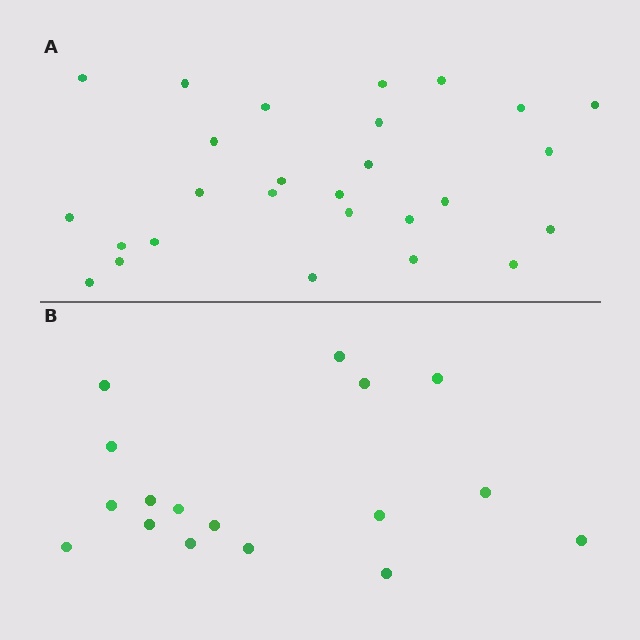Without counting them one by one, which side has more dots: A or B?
Region A (the top region) has more dots.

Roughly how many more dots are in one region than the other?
Region A has roughly 10 or so more dots than region B.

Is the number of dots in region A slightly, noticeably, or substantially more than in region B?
Region A has substantially more. The ratio is roughly 1.6 to 1.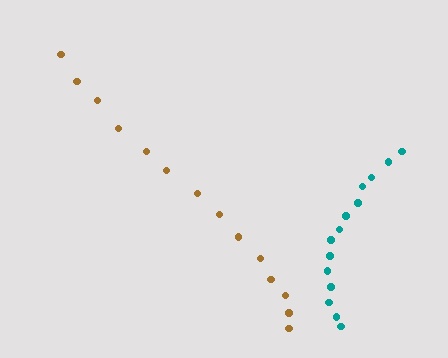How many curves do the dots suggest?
There are 2 distinct paths.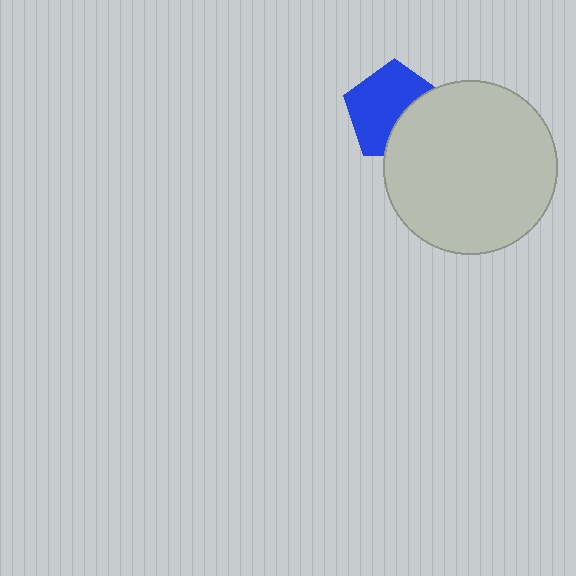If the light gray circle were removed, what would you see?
You would see the complete blue pentagon.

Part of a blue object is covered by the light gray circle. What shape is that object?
It is a pentagon.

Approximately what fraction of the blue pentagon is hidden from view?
Roughly 37% of the blue pentagon is hidden behind the light gray circle.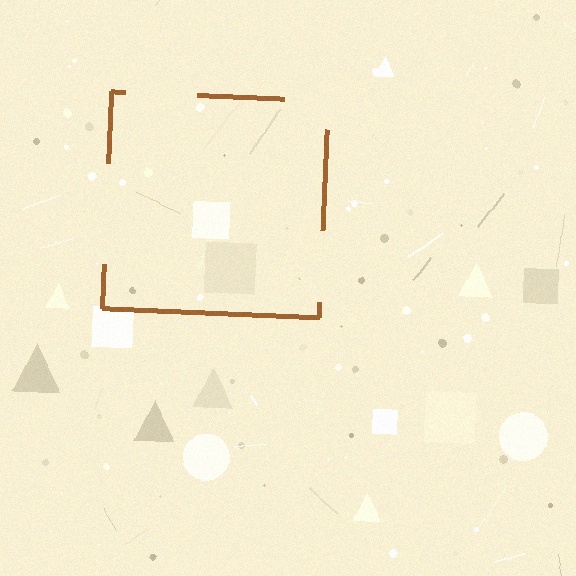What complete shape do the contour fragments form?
The contour fragments form a square.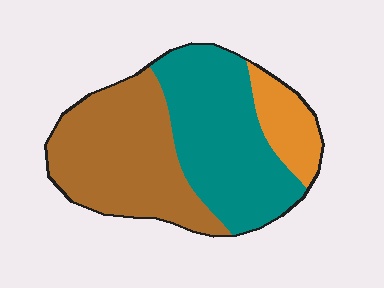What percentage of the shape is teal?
Teal covers about 45% of the shape.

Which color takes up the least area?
Orange, at roughly 15%.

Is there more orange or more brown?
Brown.